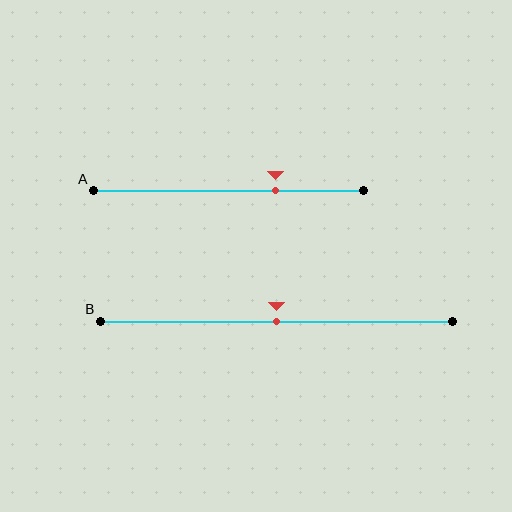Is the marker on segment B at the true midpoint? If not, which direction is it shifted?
Yes, the marker on segment B is at the true midpoint.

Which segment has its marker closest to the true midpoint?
Segment B has its marker closest to the true midpoint.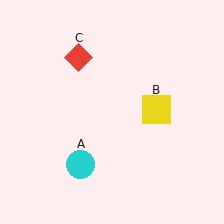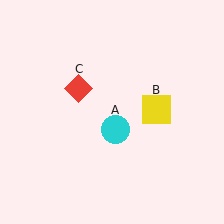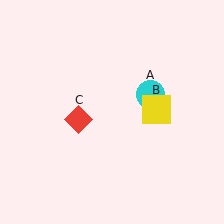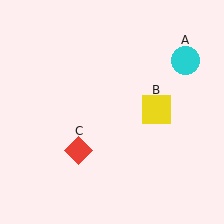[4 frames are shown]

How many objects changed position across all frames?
2 objects changed position: cyan circle (object A), red diamond (object C).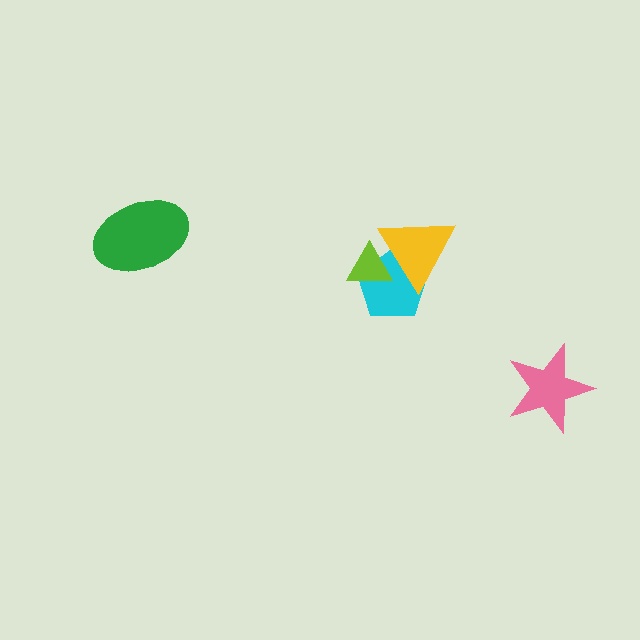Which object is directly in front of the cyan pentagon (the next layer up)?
The yellow triangle is directly in front of the cyan pentagon.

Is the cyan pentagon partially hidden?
Yes, it is partially covered by another shape.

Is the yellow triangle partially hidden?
Yes, it is partially covered by another shape.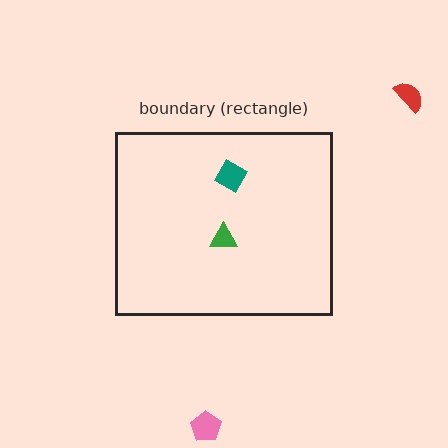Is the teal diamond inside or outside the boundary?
Inside.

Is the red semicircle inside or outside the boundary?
Outside.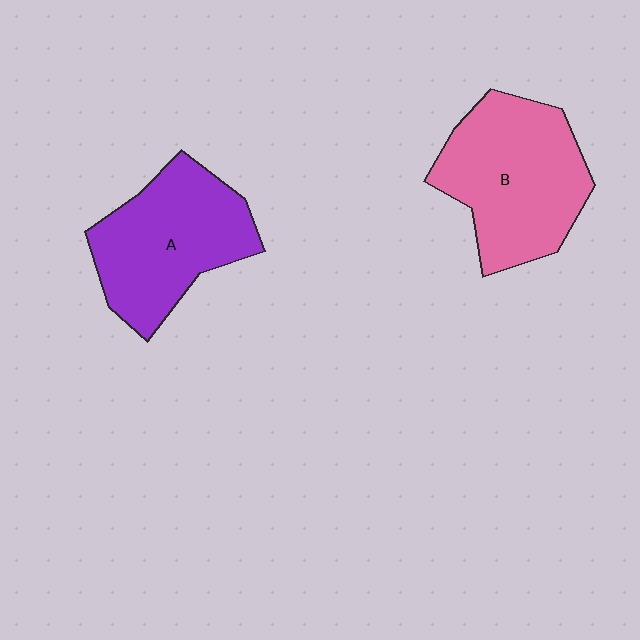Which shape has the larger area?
Shape B (pink).